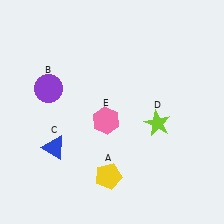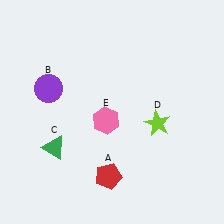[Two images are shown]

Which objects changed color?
A changed from yellow to red. C changed from blue to green.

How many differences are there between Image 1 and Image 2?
There are 2 differences between the two images.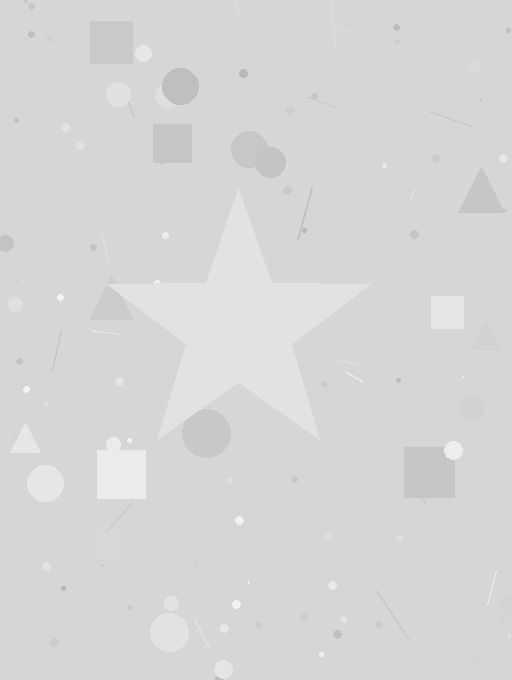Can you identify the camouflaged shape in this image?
The camouflaged shape is a star.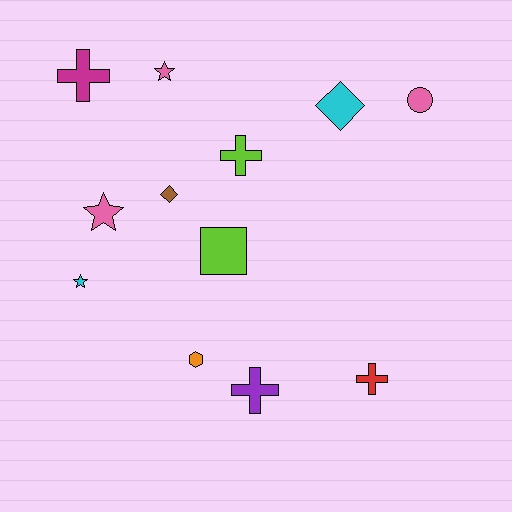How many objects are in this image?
There are 12 objects.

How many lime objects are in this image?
There are 2 lime objects.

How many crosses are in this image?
There are 4 crosses.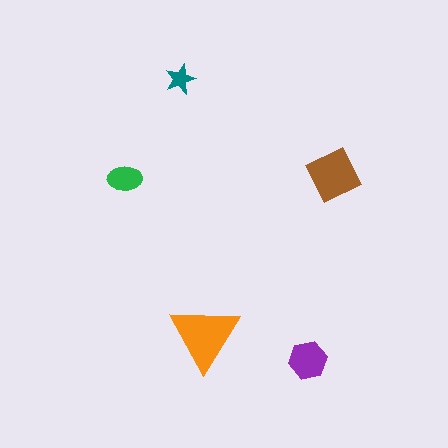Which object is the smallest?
The teal star.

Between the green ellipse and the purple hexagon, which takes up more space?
The purple hexagon.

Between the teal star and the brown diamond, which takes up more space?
The brown diamond.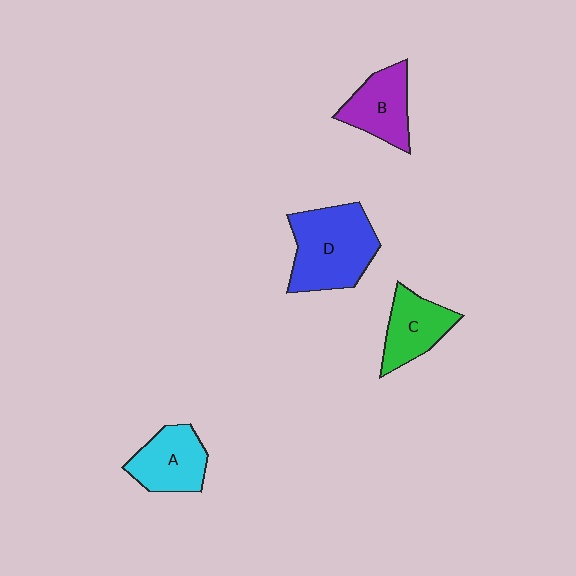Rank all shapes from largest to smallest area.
From largest to smallest: D (blue), A (cyan), B (purple), C (green).